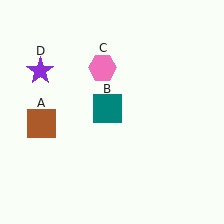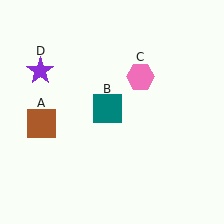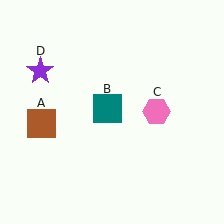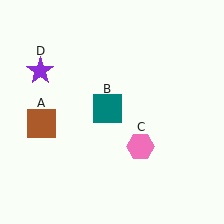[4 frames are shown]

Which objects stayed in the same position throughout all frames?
Brown square (object A) and teal square (object B) and purple star (object D) remained stationary.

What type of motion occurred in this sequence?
The pink hexagon (object C) rotated clockwise around the center of the scene.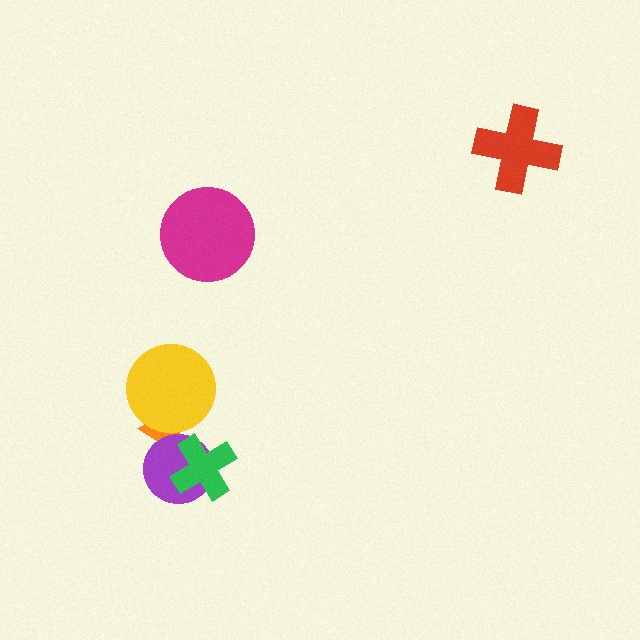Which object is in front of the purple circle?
The green cross is in front of the purple circle.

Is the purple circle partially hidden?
Yes, it is partially covered by another shape.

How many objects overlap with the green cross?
2 objects overlap with the green cross.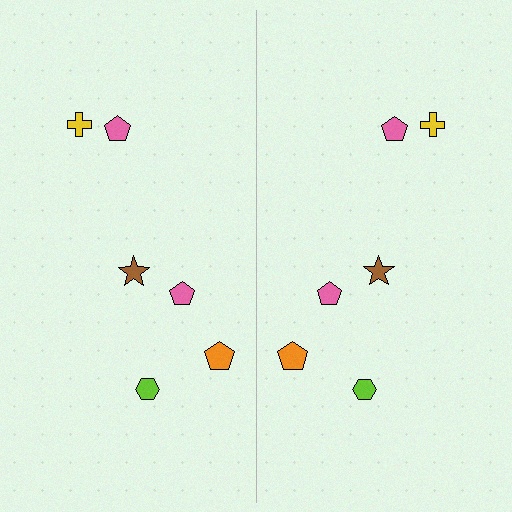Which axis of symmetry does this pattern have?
The pattern has a vertical axis of symmetry running through the center of the image.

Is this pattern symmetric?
Yes, this pattern has bilateral (reflection) symmetry.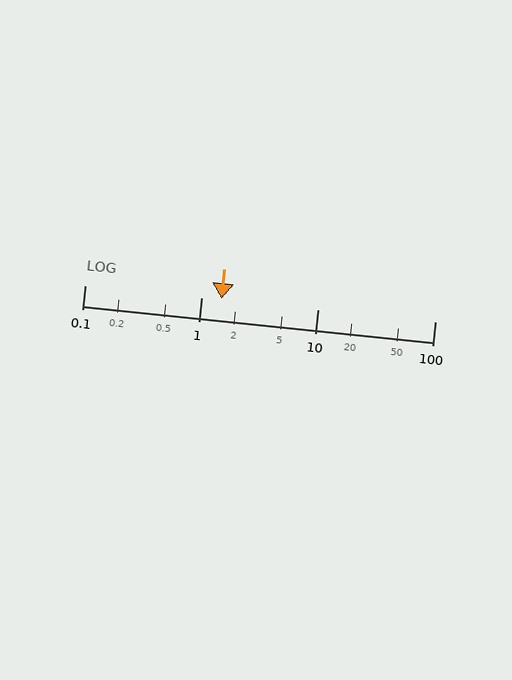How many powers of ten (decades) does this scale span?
The scale spans 3 decades, from 0.1 to 100.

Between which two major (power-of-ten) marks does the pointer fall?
The pointer is between 1 and 10.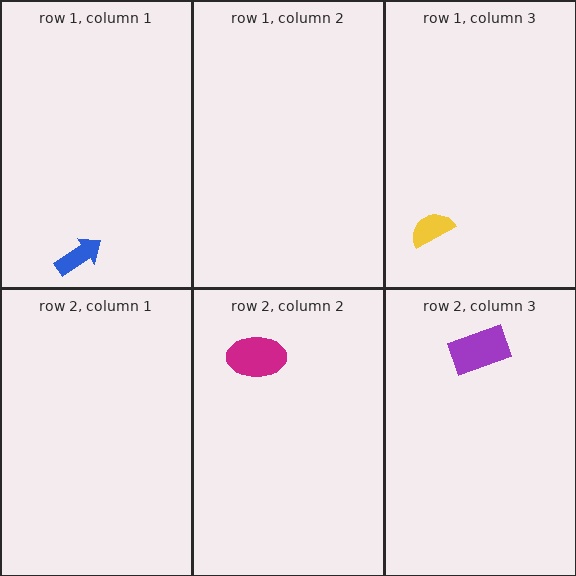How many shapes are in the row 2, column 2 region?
1.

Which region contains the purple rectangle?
The row 2, column 3 region.